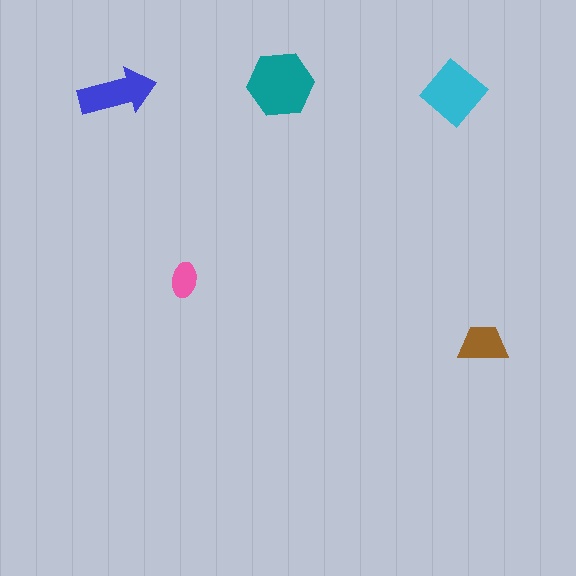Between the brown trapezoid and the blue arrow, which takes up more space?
The blue arrow.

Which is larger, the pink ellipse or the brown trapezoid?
The brown trapezoid.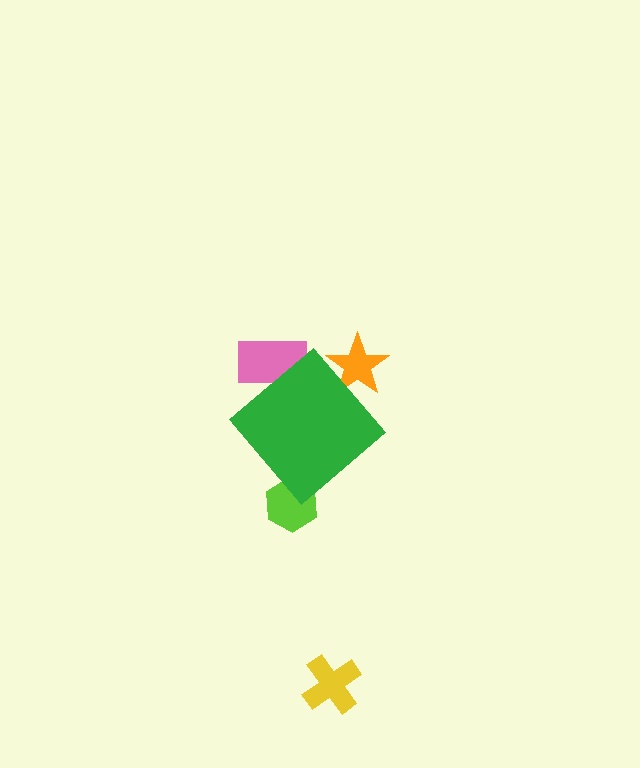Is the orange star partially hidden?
Yes, the orange star is partially hidden behind the green diamond.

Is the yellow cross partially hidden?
No, the yellow cross is fully visible.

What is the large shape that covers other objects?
A green diamond.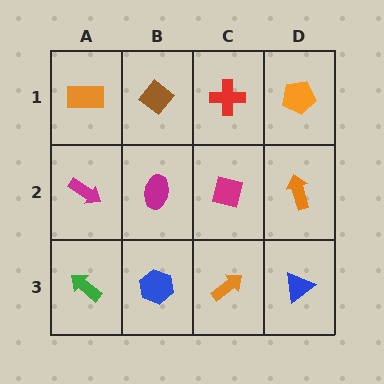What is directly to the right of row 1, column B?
A red cross.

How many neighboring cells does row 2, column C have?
4.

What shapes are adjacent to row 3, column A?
A magenta arrow (row 2, column A), a blue hexagon (row 3, column B).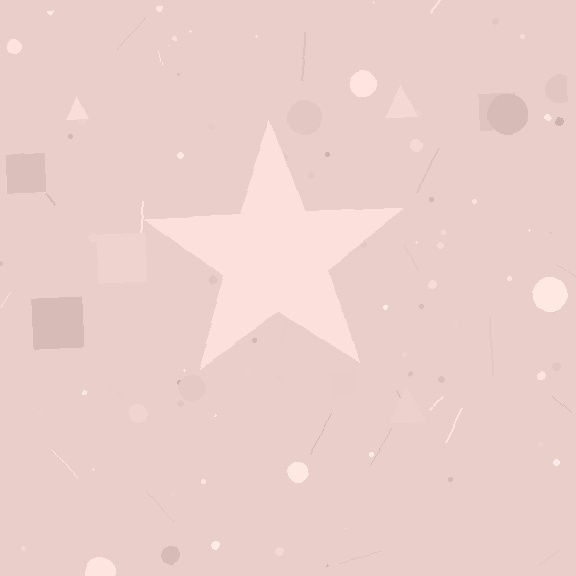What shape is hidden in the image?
A star is hidden in the image.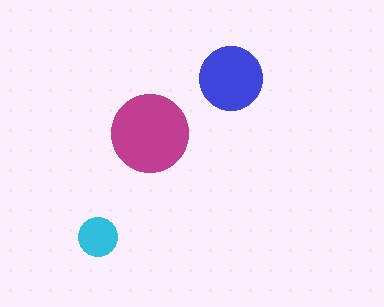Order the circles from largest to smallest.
the magenta one, the blue one, the cyan one.